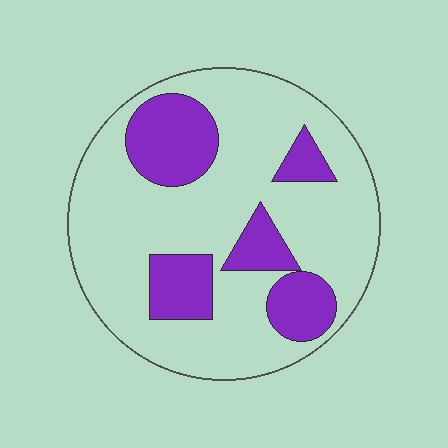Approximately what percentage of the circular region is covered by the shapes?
Approximately 25%.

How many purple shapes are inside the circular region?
5.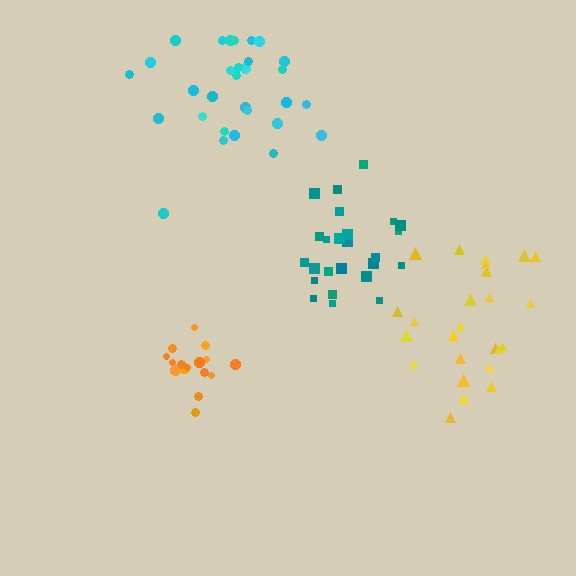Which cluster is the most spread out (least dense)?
Yellow.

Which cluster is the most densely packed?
Orange.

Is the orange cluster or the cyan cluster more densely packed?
Orange.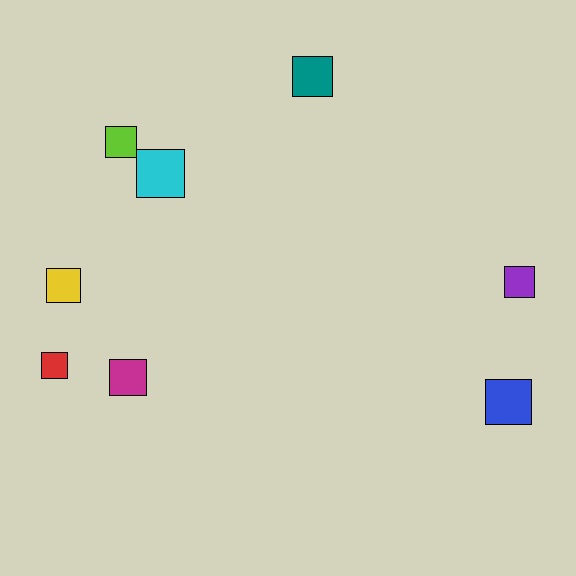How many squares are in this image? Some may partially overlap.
There are 8 squares.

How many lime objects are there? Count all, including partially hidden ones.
There is 1 lime object.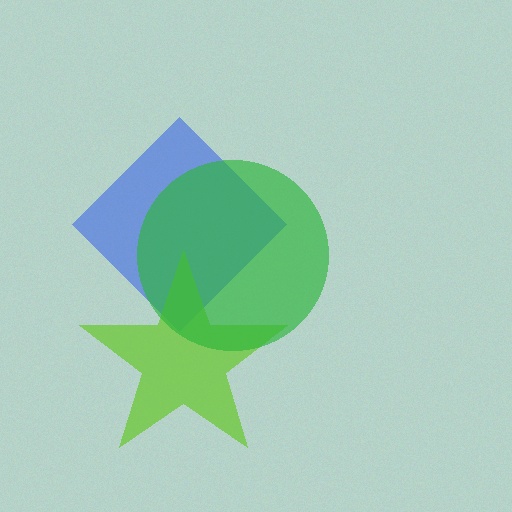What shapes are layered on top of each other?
The layered shapes are: a blue diamond, a lime star, a green circle.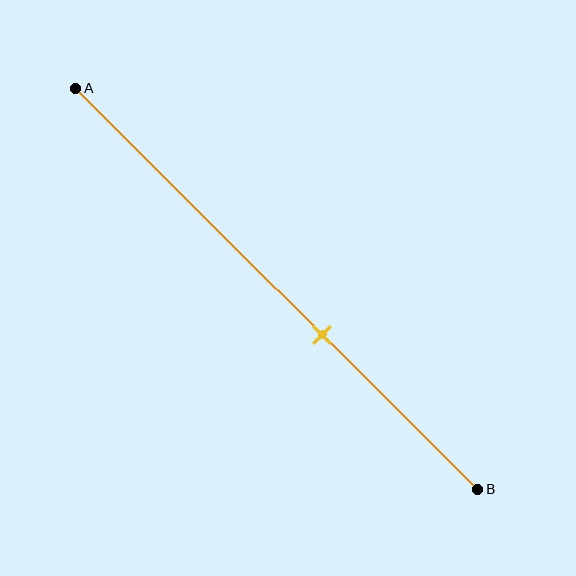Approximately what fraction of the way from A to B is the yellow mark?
The yellow mark is approximately 60% of the way from A to B.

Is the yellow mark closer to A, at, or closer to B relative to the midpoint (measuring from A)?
The yellow mark is closer to point B than the midpoint of segment AB.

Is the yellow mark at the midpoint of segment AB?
No, the mark is at about 60% from A, not at the 50% midpoint.